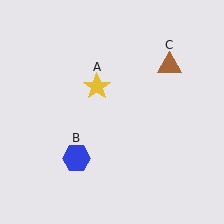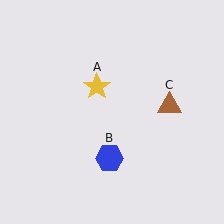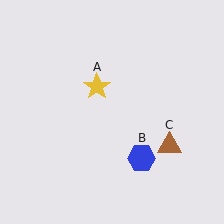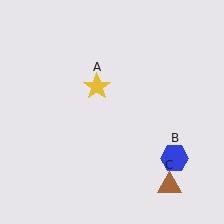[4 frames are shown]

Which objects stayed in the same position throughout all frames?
Yellow star (object A) remained stationary.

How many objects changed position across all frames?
2 objects changed position: blue hexagon (object B), brown triangle (object C).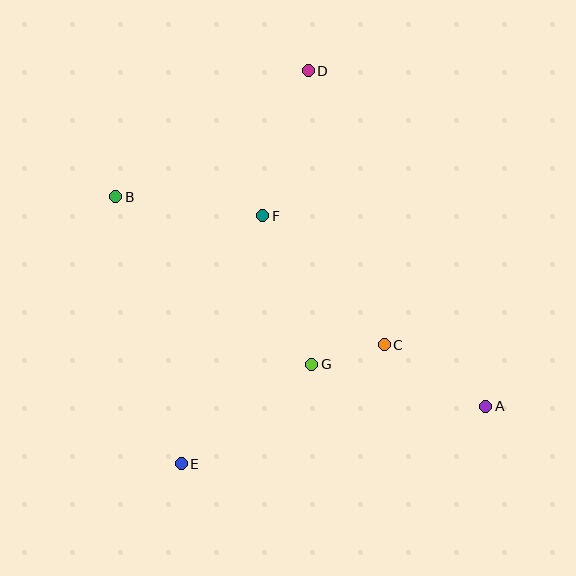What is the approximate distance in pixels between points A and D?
The distance between A and D is approximately 379 pixels.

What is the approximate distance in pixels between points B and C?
The distance between B and C is approximately 307 pixels.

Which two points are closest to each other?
Points C and G are closest to each other.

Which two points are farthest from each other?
Points A and B are farthest from each other.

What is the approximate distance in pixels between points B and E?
The distance between B and E is approximately 275 pixels.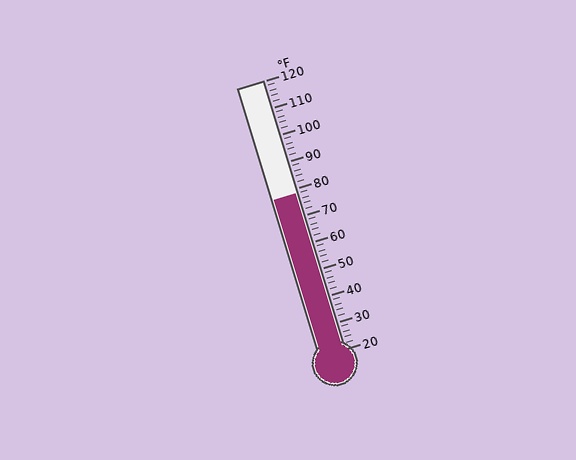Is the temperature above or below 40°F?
The temperature is above 40°F.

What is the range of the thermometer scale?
The thermometer scale ranges from 20°F to 120°F.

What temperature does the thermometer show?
The thermometer shows approximately 78°F.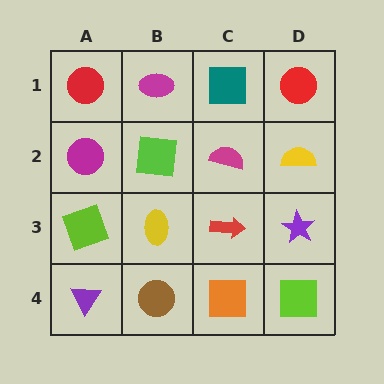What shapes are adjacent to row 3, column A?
A magenta circle (row 2, column A), a purple triangle (row 4, column A), a yellow ellipse (row 3, column B).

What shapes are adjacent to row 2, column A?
A red circle (row 1, column A), a lime square (row 3, column A), a lime square (row 2, column B).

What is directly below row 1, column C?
A magenta semicircle.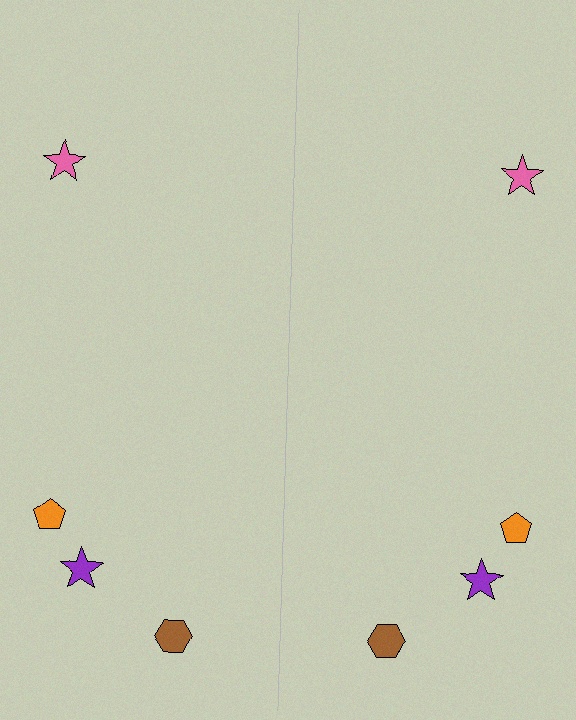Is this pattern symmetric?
Yes, this pattern has bilateral (reflection) symmetry.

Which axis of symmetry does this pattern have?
The pattern has a vertical axis of symmetry running through the center of the image.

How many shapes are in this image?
There are 8 shapes in this image.